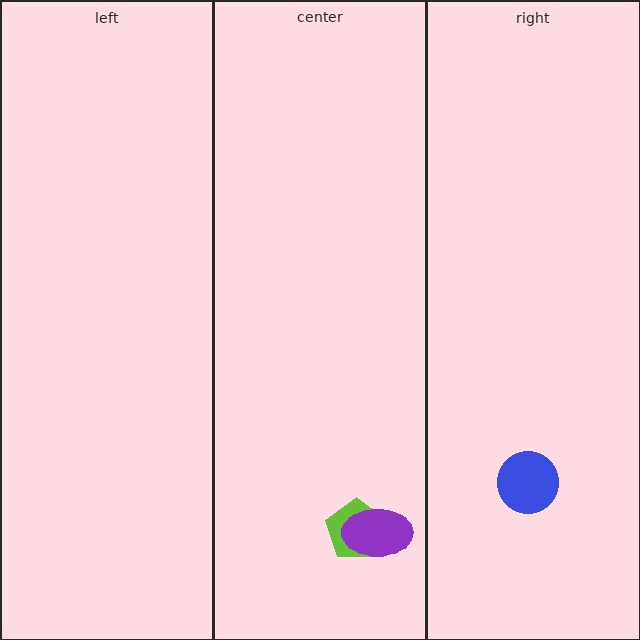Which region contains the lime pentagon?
The center region.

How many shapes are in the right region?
1.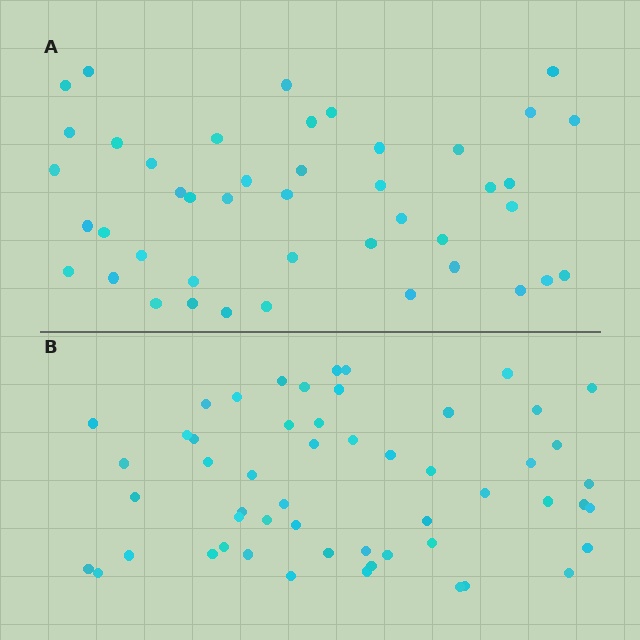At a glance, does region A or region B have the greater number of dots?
Region B (the bottom region) has more dots.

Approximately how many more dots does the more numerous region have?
Region B has roughly 10 or so more dots than region A.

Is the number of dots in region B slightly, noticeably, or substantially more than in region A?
Region B has only slightly more — the two regions are fairly close. The ratio is roughly 1.2 to 1.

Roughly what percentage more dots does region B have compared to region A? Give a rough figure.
About 25% more.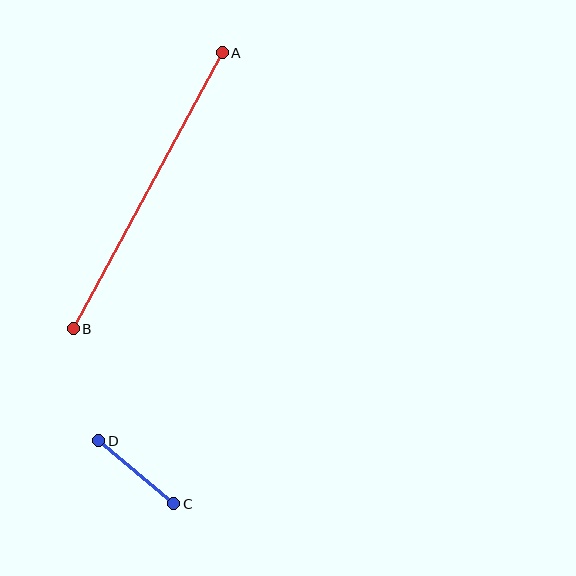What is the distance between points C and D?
The distance is approximately 98 pixels.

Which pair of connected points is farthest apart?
Points A and B are farthest apart.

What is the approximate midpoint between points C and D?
The midpoint is at approximately (136, 472) pixels.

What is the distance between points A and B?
The distance is approximately 314 pixels.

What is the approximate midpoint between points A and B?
The midpoint is at approximately (148, 191) pixels.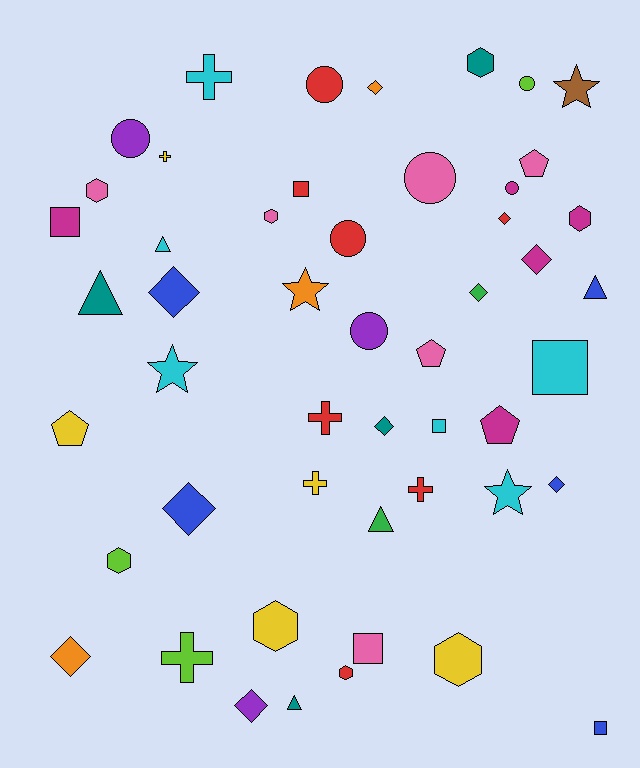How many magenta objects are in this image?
There are 5 magenta objects.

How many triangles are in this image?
There are 5 triangles.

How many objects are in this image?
There are 50 objects.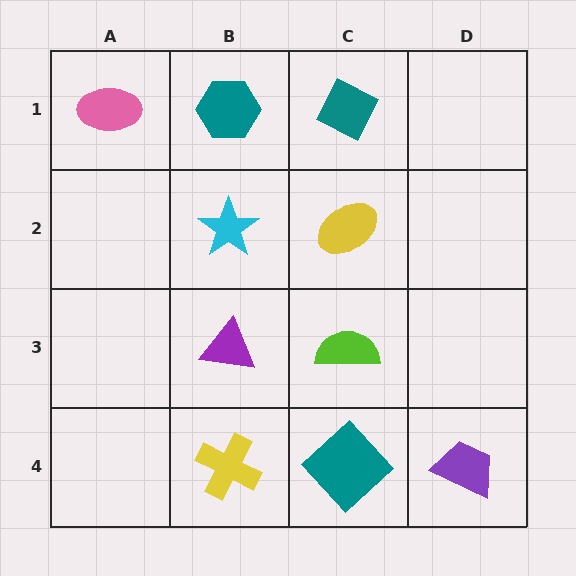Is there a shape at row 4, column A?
No, that cell is empty.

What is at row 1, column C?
A teal diamond.